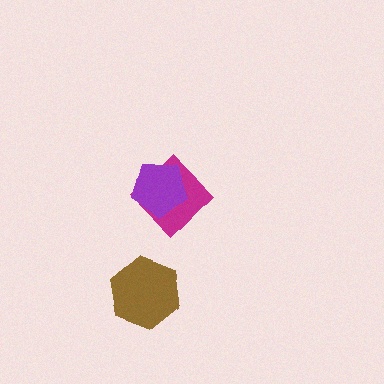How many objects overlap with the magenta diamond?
1 object overlaps with the magenta diamond.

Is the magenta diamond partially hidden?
Yes, it is partially covered by another shape.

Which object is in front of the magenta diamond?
The purple pentagon is in front of the magenta diamond.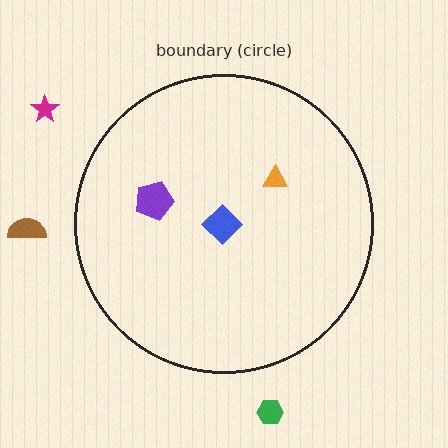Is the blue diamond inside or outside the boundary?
Inside.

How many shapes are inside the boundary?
3 inside, 3 outside.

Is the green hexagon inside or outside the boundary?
Outside.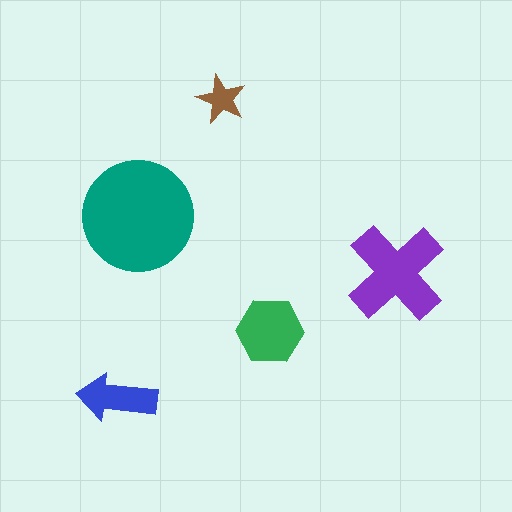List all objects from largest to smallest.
The teal circle, the purple cross, the green hexagon, the blue arrow, the brown star.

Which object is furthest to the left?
The blue arrow is leftmost.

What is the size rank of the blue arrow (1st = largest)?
4th.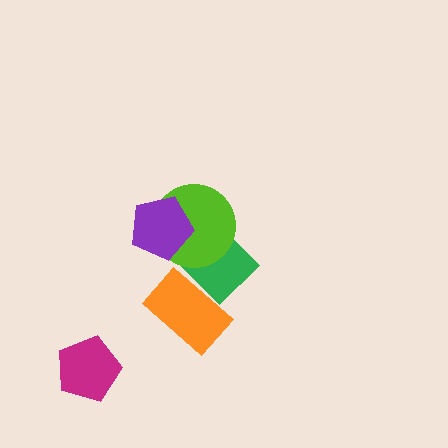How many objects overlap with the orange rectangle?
1 object overlaps with the orange rectangle.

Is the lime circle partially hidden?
Yes, it is partially covered by another shape.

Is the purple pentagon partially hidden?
No, no other shape covers it.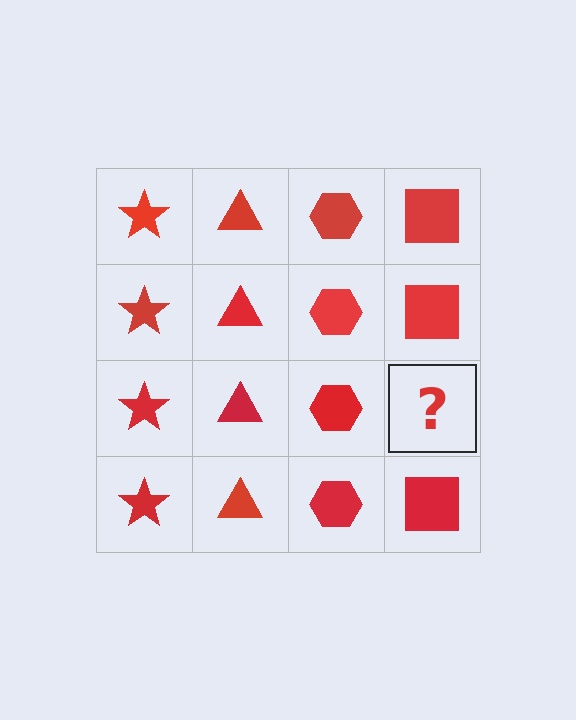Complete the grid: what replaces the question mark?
The question mark should be replaced with a red square.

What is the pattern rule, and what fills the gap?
The rule is that each column has a consistent shape. The gap should be filled with a red square.